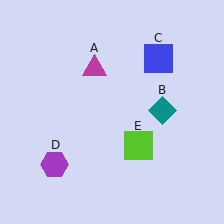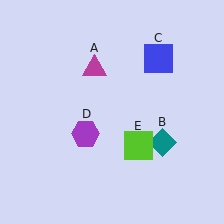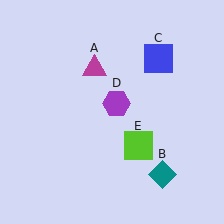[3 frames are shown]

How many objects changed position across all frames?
2 objects changed position: teal diamond (object B), purple hexagon (object D).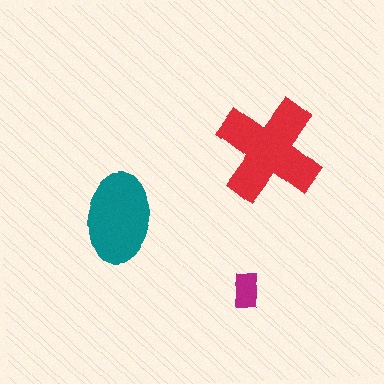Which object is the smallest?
The magenta rectangle.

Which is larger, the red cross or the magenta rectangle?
The red cross.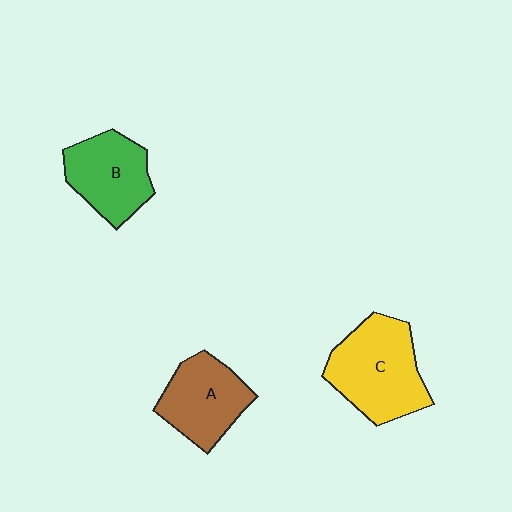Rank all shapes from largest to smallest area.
From largest to smallest: C (yellow), A (brown), B (green).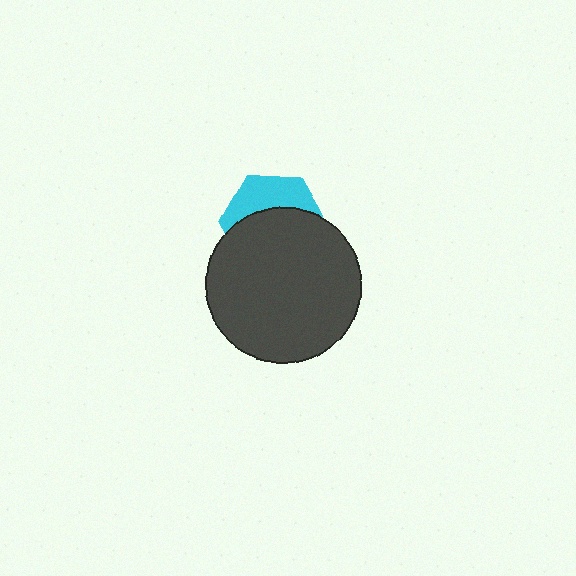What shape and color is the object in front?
The object in front is a dark gray circle.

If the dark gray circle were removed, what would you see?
You would see the complete cyan hexagon.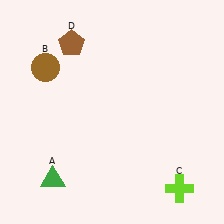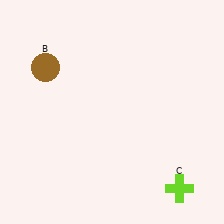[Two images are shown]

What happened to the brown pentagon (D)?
The brown pentagon (D) was removed in Image 2. It was in the top-left area of Image 1.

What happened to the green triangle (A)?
The green triangle (A) was removed in Image 2. It was in the bottom-left area of Image 1.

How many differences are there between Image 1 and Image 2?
There are 2 differences between the two images.